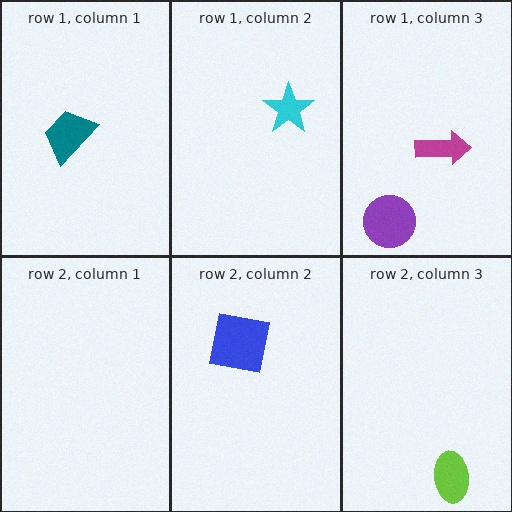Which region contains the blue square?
The row 2, column 2 region.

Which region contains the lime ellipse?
The row 2, column 3 region.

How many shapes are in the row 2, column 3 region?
1.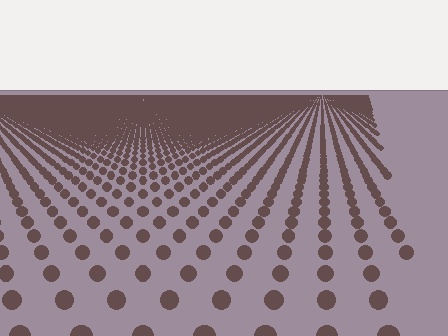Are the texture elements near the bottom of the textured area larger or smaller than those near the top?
Larger. Near the bottom, elements are closer to the viewer and appear at a bigger on-screen size.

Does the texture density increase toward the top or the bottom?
Density increases toward the top.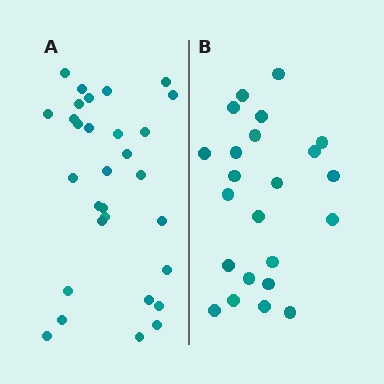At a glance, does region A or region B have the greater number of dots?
Region A (the left region) has more dots.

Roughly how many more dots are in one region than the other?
Region A has roughly 8 or so more dots than region B.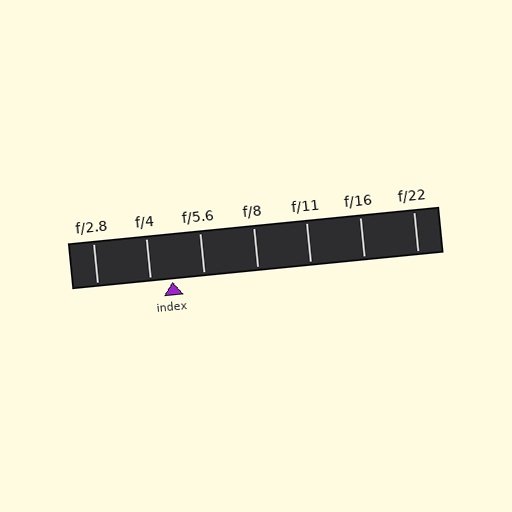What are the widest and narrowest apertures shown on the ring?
The widest aperture shown is f/2.8 and the narrowest is f/22.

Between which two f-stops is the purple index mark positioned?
The index mark is between f/4 and f/5.6.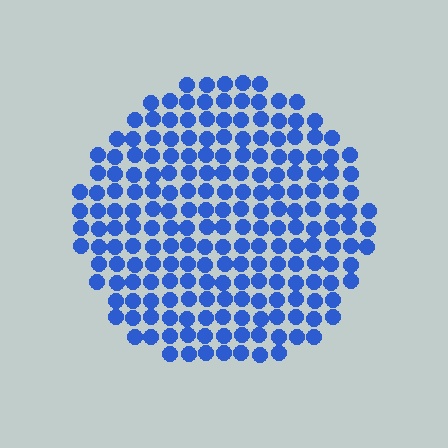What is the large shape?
The large shape is a circle.